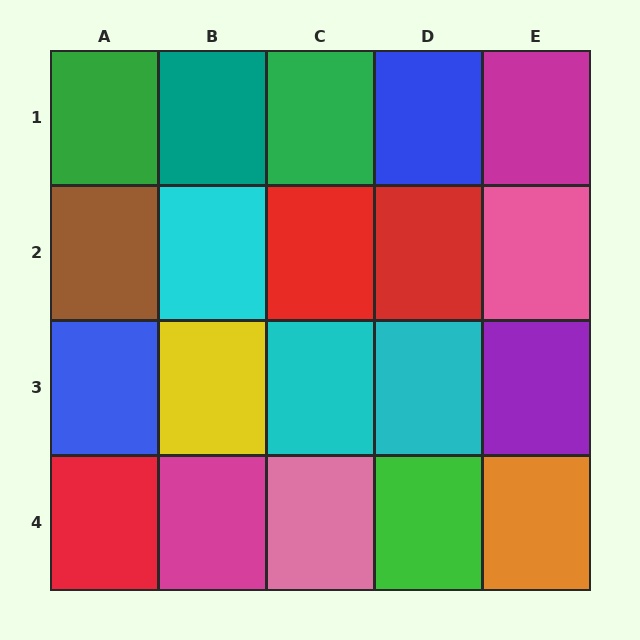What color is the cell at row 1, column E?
Magenta.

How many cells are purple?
1 cell is purple.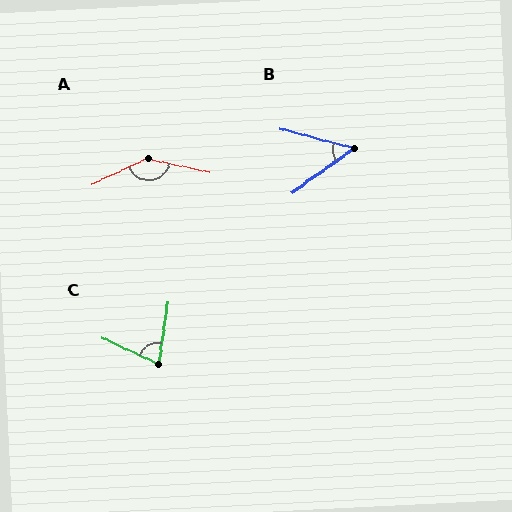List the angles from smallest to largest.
B (51°), C (73°), A (143°).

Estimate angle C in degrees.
Approximately 73 degrees.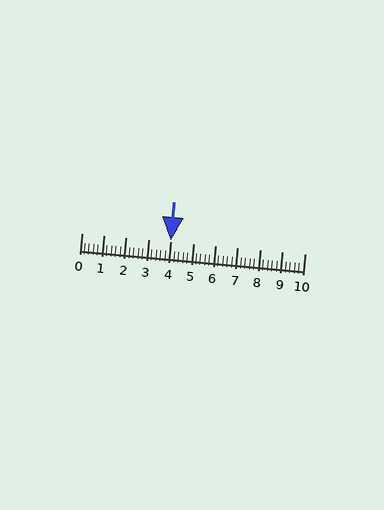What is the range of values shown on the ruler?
The ruler shows values from 0 to 10.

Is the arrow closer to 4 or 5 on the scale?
The arrow is closer to 4.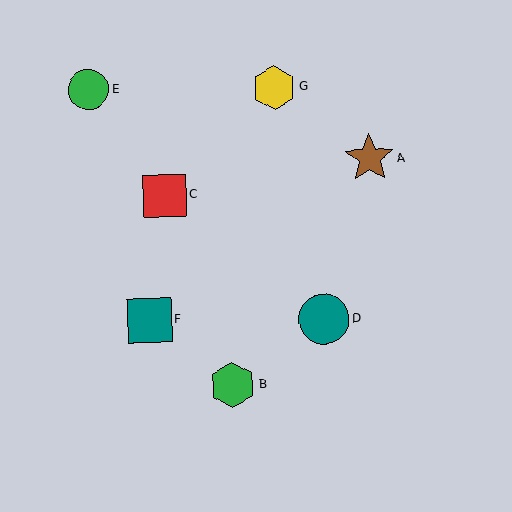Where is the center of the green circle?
The center of the green circle is at (89, 90).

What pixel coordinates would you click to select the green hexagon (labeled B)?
Click at (233, 385) to select the green hexagon B.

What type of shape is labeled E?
Shape E is a green circle.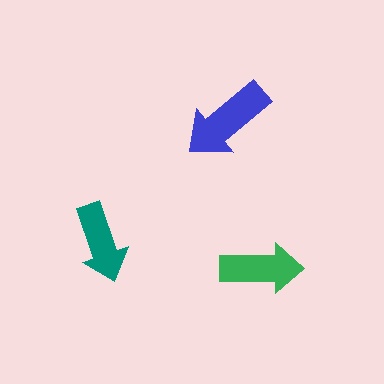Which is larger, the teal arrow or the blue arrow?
The blue one.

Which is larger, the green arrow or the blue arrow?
The blue one.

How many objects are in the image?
There are 3 objects in the image.